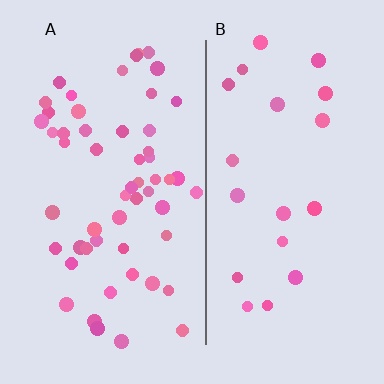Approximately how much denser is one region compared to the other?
Approximately 2.7× — region A over region B.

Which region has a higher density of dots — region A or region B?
A (the left).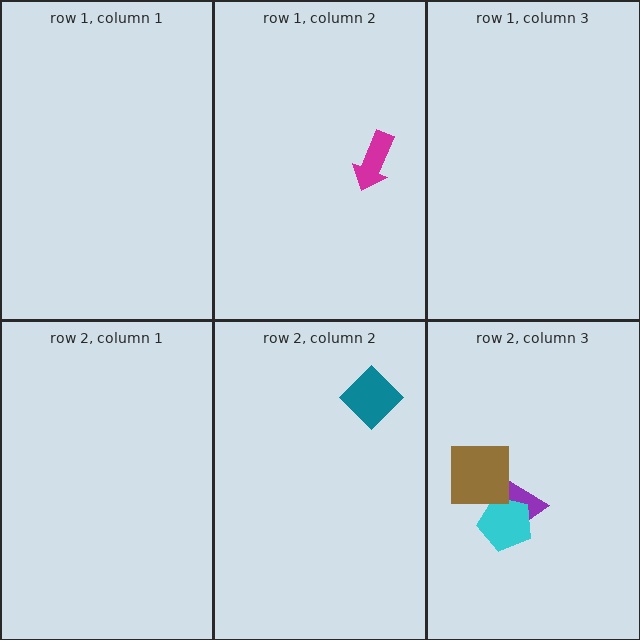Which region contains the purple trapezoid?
The row 2, column 3 region.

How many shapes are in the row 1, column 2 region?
1.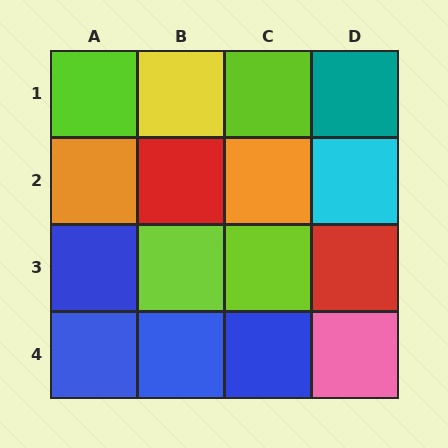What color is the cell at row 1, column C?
Lime.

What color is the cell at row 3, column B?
Lime.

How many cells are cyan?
1 cell is cyan.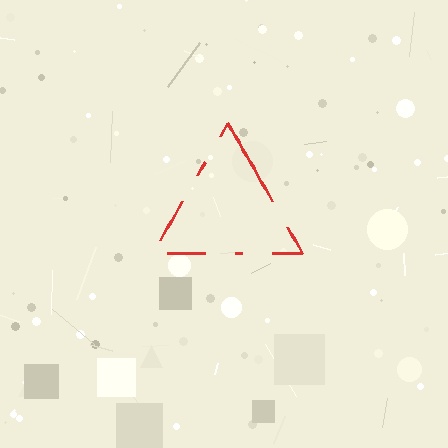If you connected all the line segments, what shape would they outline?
They would outline a triangle.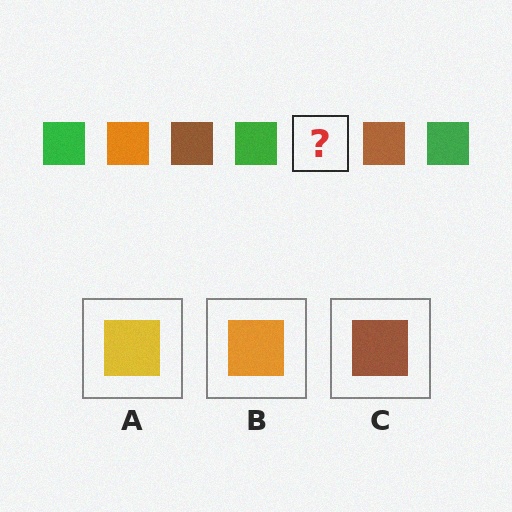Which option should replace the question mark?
Option B.